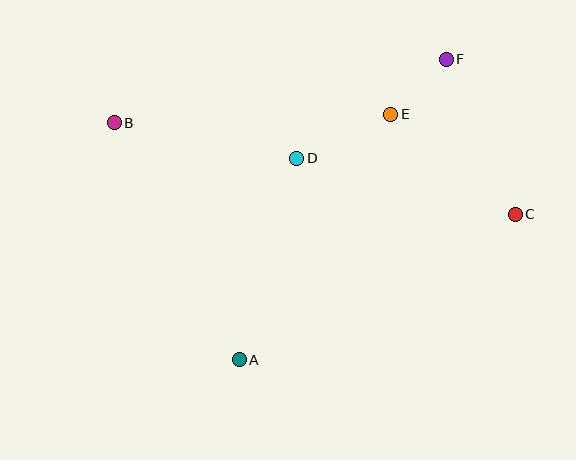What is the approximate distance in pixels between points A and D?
The distance between A and D is approximately 210 pixels.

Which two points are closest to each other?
Points E and F are closest to each other.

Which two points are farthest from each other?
Points B and C are farthest from each other.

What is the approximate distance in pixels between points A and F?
The distance between A and F is approximately 365 pixels.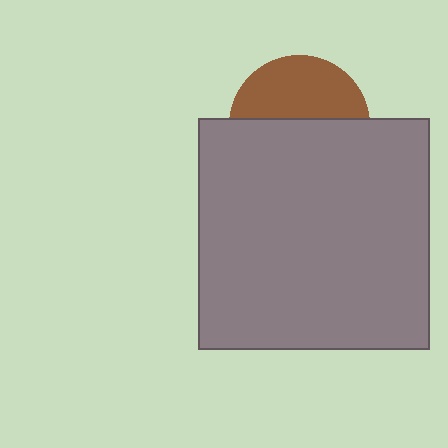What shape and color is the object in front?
The object in front is a gray square.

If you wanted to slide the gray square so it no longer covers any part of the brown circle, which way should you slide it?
Slide it down — that is the most direct way to separate the two shapes.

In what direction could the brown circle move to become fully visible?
The brown circle could move up. That would shift it out from behind the gray square entirely.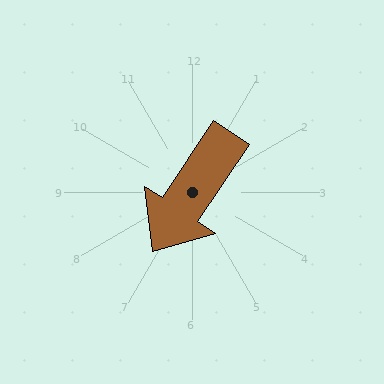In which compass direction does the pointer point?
Southwest.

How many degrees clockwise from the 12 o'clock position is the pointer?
Approximately 214 degrees.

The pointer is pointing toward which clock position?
Roughly 7 o'clock.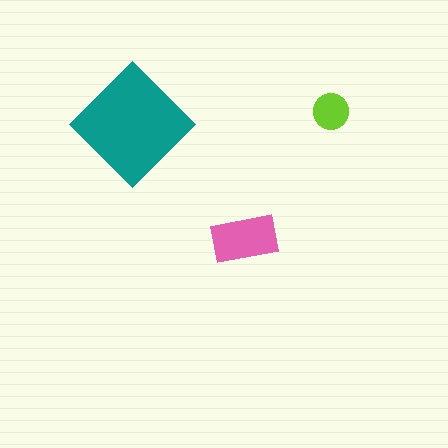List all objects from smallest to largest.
The lime circle, the pink rectangle, the teal diamond.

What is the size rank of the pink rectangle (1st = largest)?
2nd.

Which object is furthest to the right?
The lime circle is rightmost.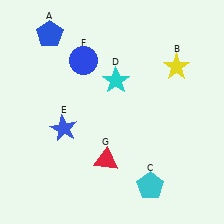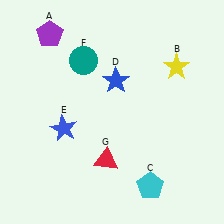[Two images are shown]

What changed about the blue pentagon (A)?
In Image 1, A is blue. In Image 2, it changed to purple.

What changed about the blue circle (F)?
In Image 1, F is blue. In Image 2, it changed to teal.